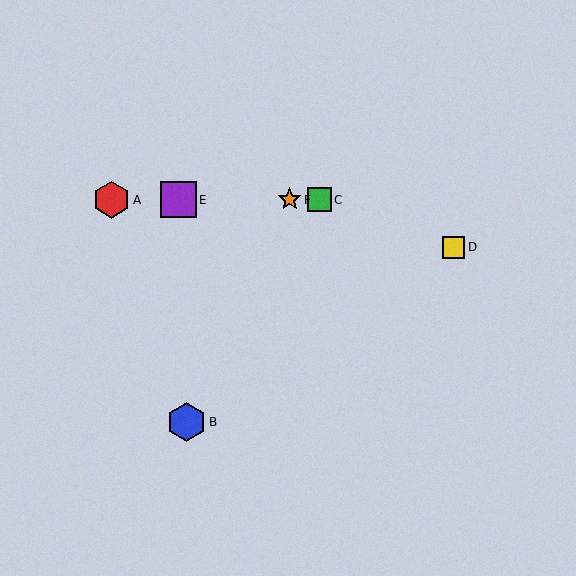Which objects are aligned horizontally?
Objects A, C, E, F are aligned horizontally.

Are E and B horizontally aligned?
No, E is at y≈200 and B is at y≈422.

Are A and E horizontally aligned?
Yes, both are at y≈200.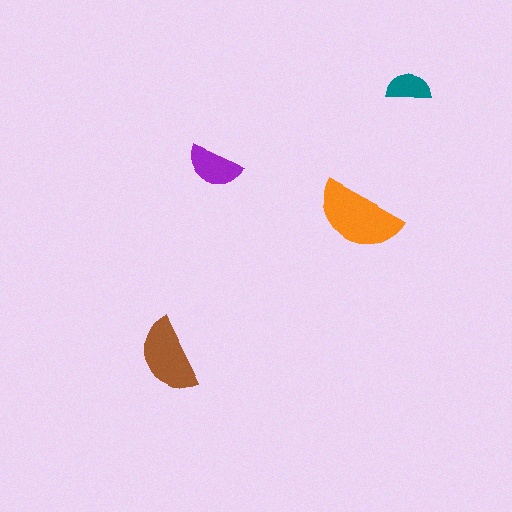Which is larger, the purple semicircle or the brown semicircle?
The brown one.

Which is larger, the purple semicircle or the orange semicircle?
The orange one.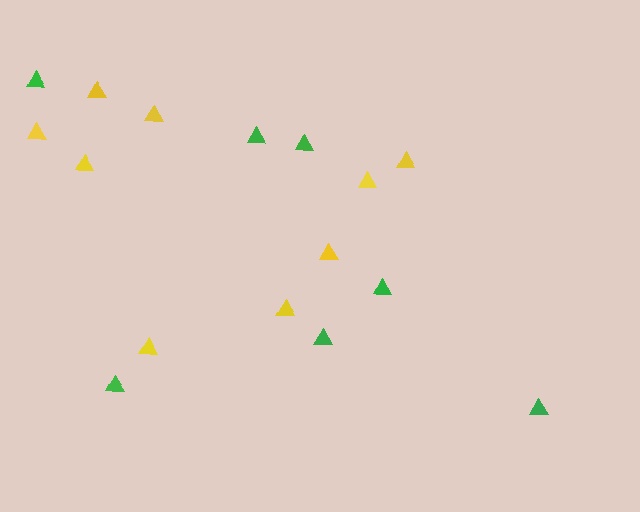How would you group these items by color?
There are 2 groups: one group of yellow triangles (9) and one group of green triangles (7).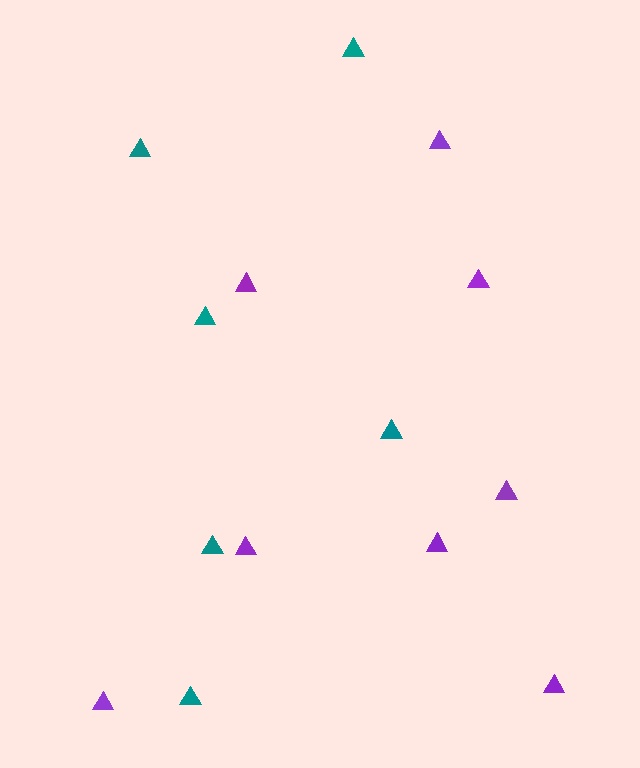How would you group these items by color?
There are 2 groups: one group of teal triangles (6) and one group of purple triangles (8).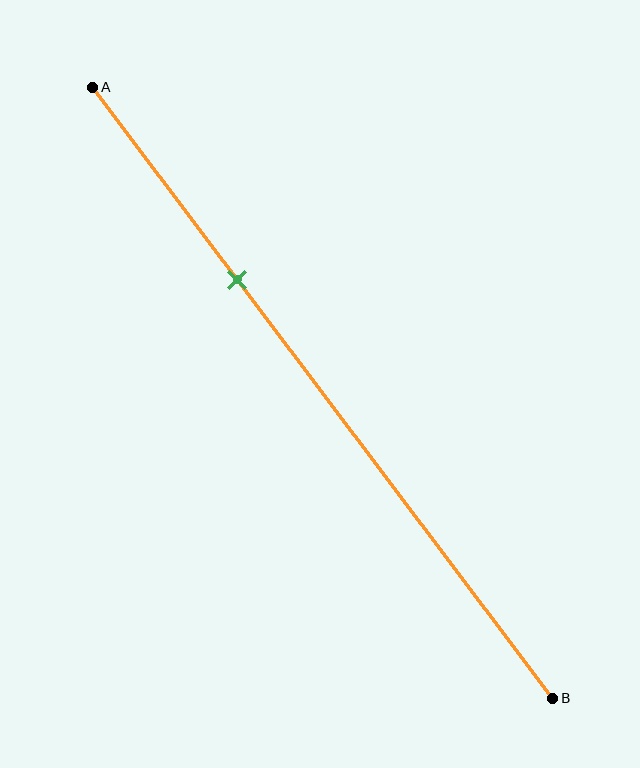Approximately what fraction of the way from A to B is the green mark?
The green mark is approximately 30% of the way from A to B.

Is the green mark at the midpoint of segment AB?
No, the mark is at about 30% from A, not at the 50% midpoint.